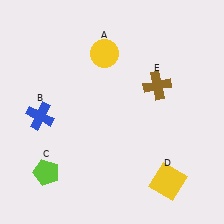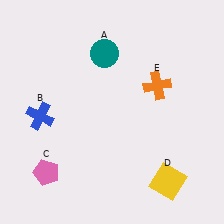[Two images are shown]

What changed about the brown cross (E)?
In Image 1, E is brown. In Image 2, it changed to orange.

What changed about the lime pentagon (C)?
In Image 1, C is lime. In Image 2, it changed to pink.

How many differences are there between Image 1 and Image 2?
There are 3 differences between the two images.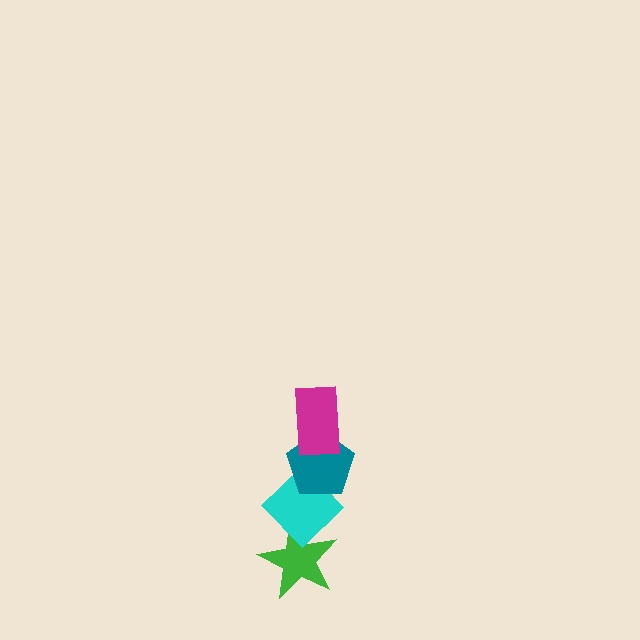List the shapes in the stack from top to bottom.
From top to bottom: the magenta rectangle, the teal pentagon, the cyan diamond, the green star.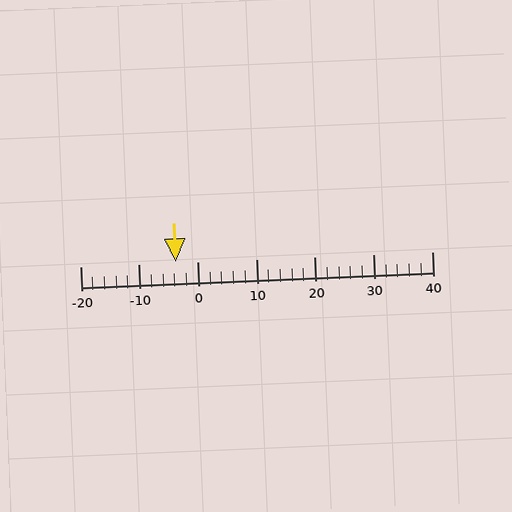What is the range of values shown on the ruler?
The ruler shows values from -20 to 40.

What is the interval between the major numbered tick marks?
The major tick marks are spaced 10 units apart.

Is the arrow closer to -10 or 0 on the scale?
The arrow is closer to 0.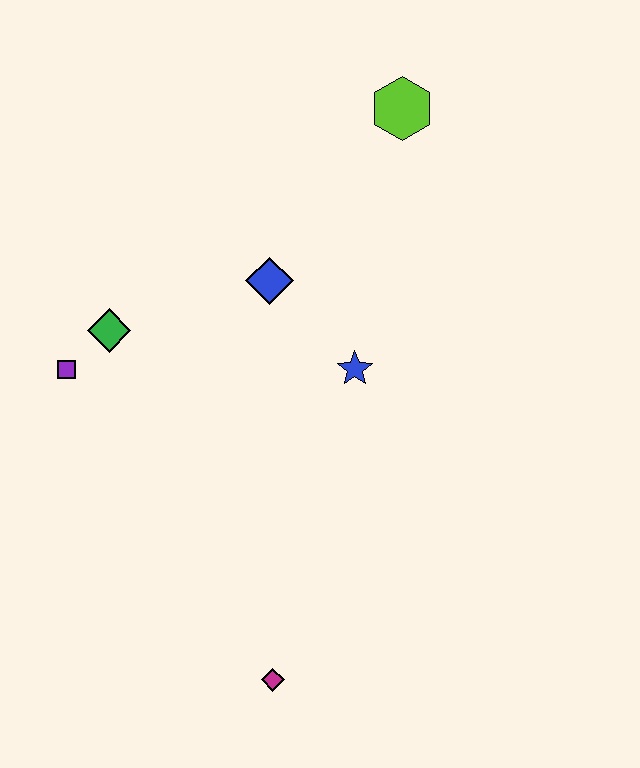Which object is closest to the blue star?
The blue diamond is closest to the blue star.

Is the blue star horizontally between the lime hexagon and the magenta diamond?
Yes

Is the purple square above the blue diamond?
No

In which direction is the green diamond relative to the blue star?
The green diamond is to the left of the blue star.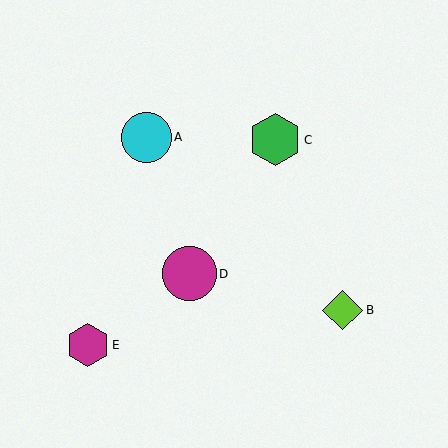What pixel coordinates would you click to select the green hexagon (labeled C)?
Click at (275, 140) to select the green hexagon C.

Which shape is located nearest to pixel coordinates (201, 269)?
The magenta circle (labeled D) at (189, 274) is nearest to that location.